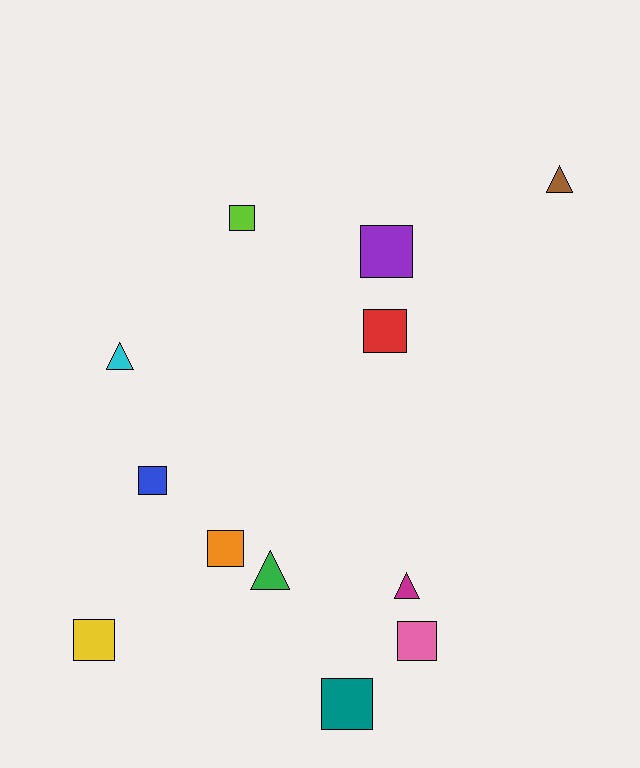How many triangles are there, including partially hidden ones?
There are 4 triangles.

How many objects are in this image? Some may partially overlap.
There are 12 objects.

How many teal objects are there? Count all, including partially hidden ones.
There is 1 teal object.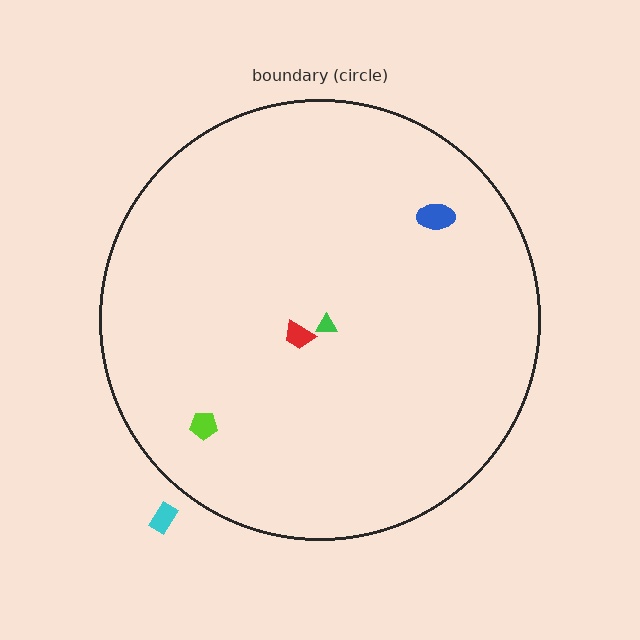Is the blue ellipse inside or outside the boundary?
Inside.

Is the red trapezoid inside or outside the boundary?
Inside.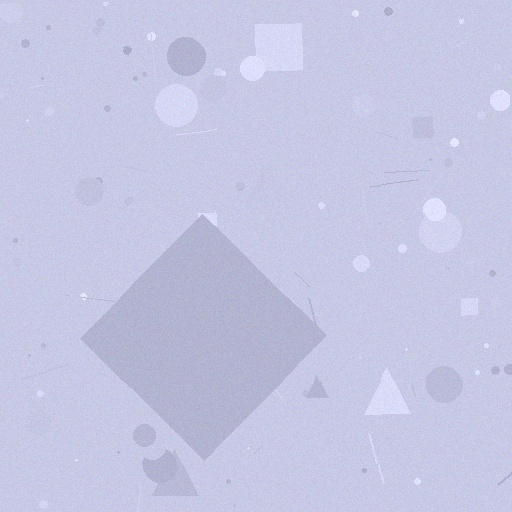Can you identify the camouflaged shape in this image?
The camouflaged shape is a diamond.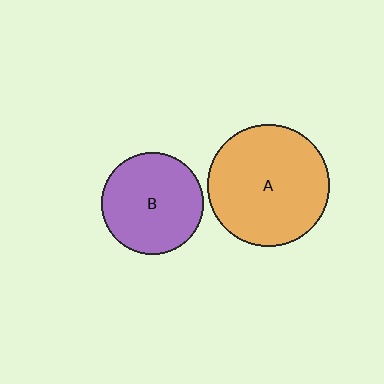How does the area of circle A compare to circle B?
Approximately 1.4 times.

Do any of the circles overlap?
No, none of the circles overlap.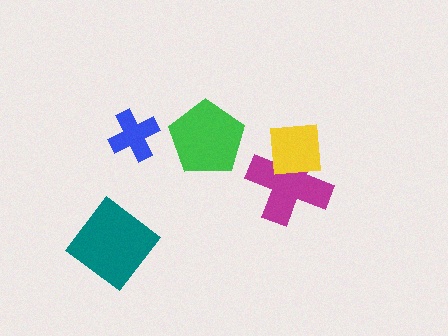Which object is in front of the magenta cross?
The yellow square is in front of the magenta cross.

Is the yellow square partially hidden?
No, no other shape covers it.